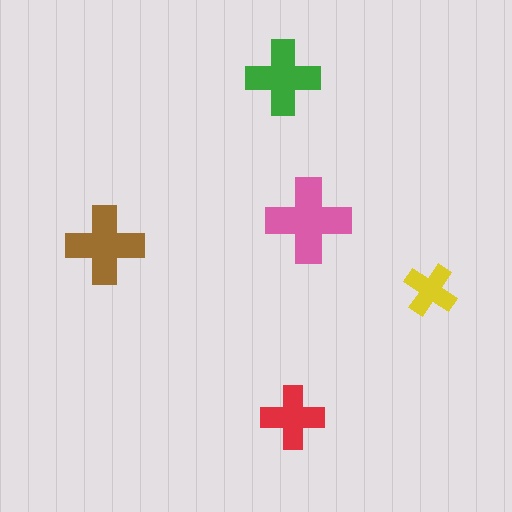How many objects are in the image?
There are 5 objects in the image.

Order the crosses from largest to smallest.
the pink one, the brown one, the green one, the red one, the yellow one.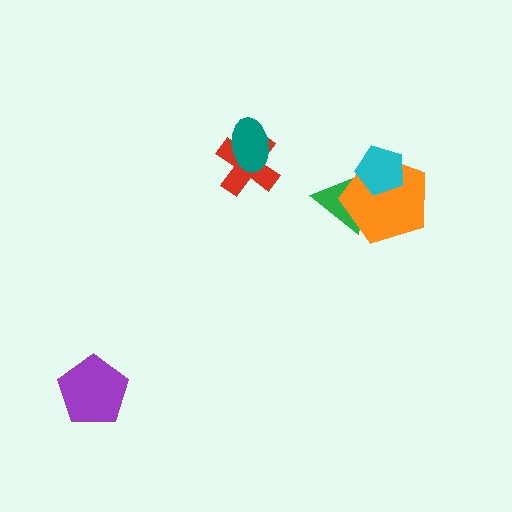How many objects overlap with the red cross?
1 object overlaps with the red cross.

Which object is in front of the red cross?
The teal ellipse is in front of the red cross.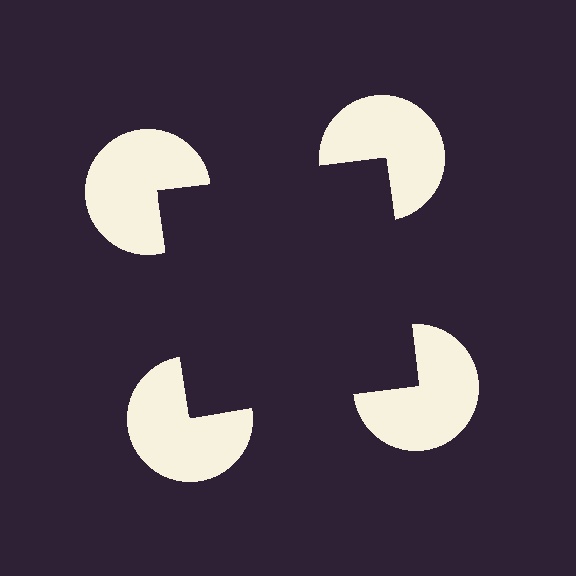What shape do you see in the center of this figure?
An illusory square — its edges are inferred from the aligned wedge cuts in the pac-man discs, not physically drawn.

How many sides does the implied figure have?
4 sides.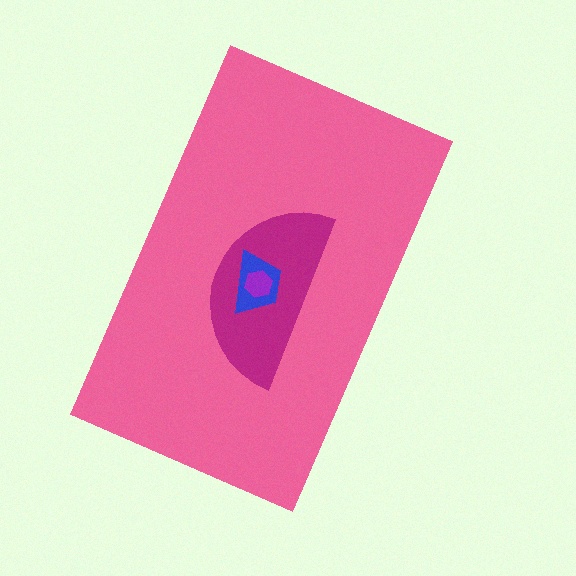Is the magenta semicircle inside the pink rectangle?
Yes.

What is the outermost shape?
The pink rectangle.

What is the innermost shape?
The purple hexagon.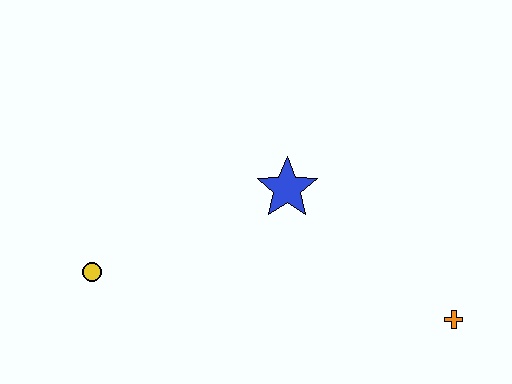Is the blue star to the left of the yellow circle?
No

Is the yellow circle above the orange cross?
Yes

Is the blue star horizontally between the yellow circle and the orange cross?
Yes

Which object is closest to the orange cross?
The blue star is closest to the orange cross.